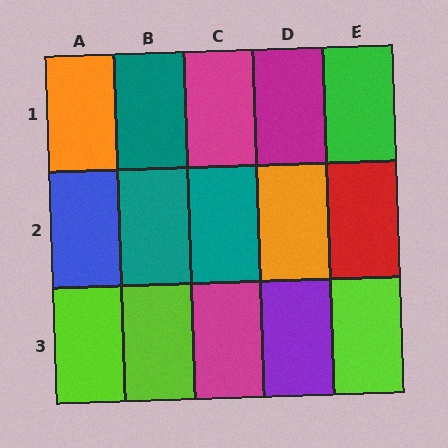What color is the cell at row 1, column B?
Teal.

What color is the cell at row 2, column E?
Red.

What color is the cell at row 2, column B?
Teal.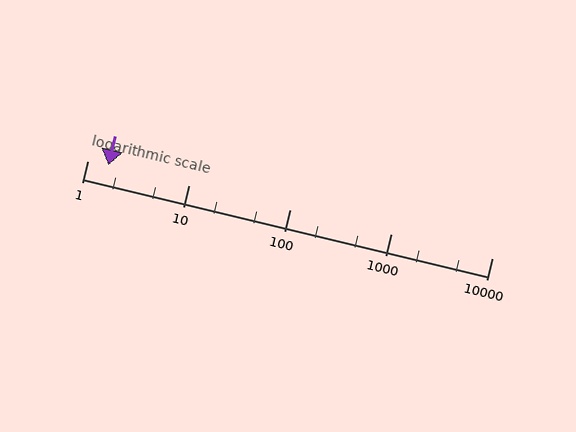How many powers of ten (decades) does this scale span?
The scale spans 4 decades, from 1 to 10000.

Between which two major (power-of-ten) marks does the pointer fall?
The pointer is between 1 and 10.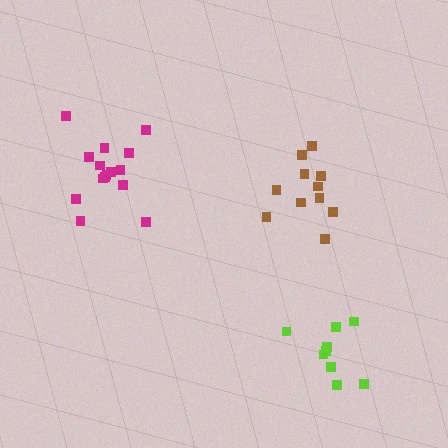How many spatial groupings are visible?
There are 3 spatial groupings.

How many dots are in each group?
Group 1: 15 dots, Group 2: 11 dots, Group 3: 9 dots (35 total).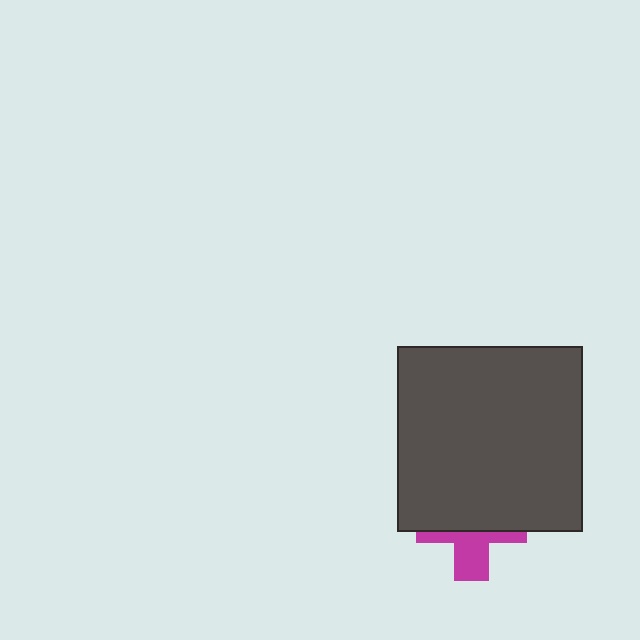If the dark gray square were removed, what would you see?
You would see the complete magenta cross.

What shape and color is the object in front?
The object in front is a dark gray square.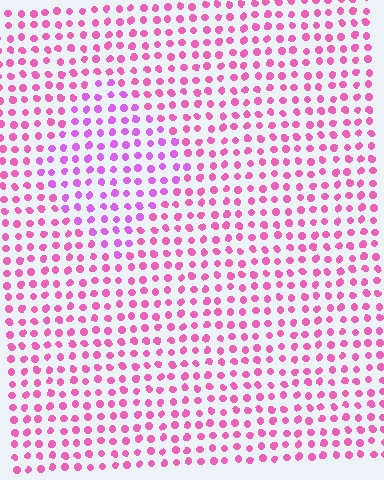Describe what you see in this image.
The image is filled with small pink elements in a uniform arrangement. A diamond-shaped region is visible where the elements are tinted to a slightly different hue, forming a subtle color boundary.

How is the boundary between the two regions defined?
The boundary is defined purely by a slight shift in hue (about 30 degrees). Spacing, size, and orientation are identical on both sides.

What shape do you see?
I see a diamond.